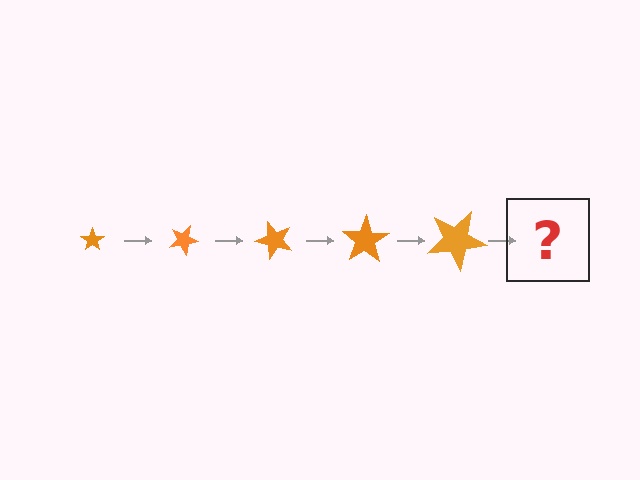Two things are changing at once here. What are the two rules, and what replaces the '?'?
The two rules are that the star grows larger each step and it rotates 25 degrees each step. The '?' should be a star, larger than the previous one and rotated 125 degrees from the start.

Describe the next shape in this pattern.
It should be a star, larger than the previous one and rotated 125 degrees from the start.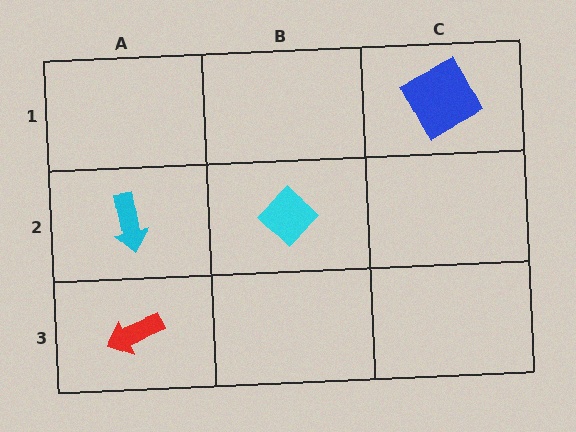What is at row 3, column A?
A red arrow.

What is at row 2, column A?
A cyan arrow.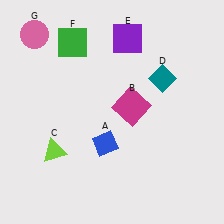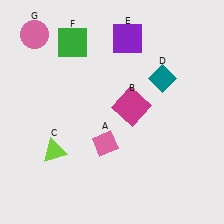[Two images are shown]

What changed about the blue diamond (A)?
In Image 1, A is blue. In Image 2, it changed to pink.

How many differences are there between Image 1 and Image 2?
There is 1 difference between the two images.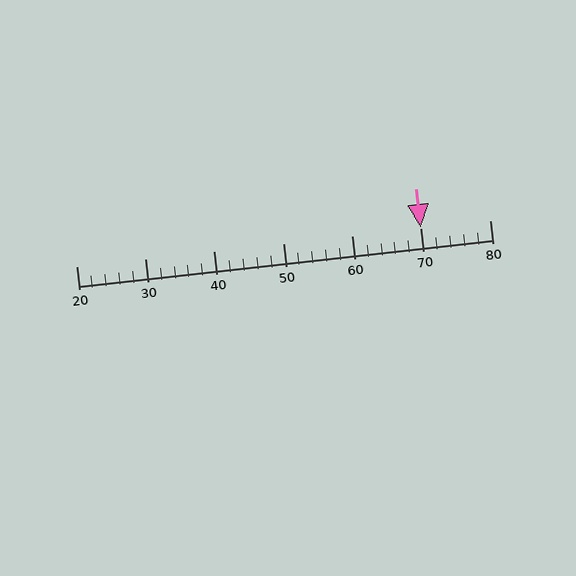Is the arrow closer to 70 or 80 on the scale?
The arrow is closer to 70.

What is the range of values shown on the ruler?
The ruler shows values from 20 to 80.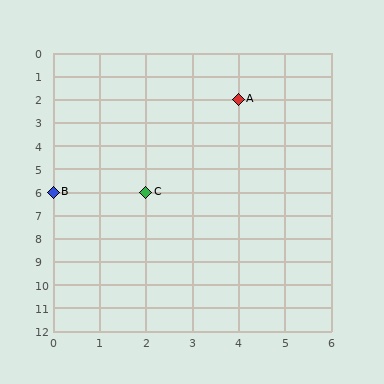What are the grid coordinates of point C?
Point C is at grid coordinates (2, 6).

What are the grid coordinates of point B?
Point B is at grid coordinates (0, 6).